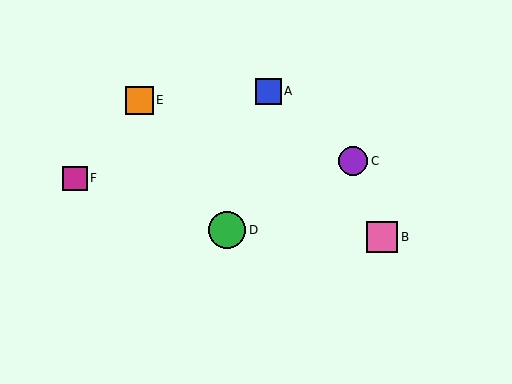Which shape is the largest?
The green circle (labeled D) is the largest.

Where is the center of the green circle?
The center of the green circle is at (227, 230).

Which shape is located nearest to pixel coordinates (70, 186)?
The magenta square (labeled F) at (75, 178) is nearest to that location.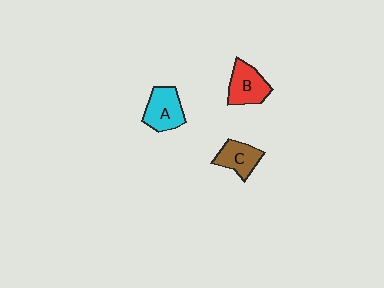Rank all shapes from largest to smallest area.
From largest to smallest: A (cyan), B (red), C (brown).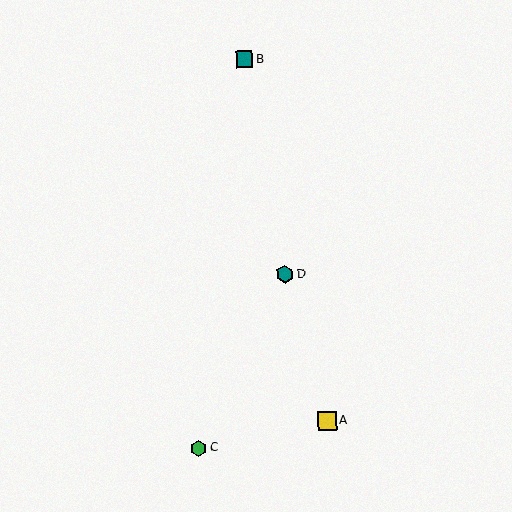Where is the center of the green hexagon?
The center of the green hexagon is at (199, 448).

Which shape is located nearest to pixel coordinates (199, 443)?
The green hexagon (labeled C) at (199, 448) is nearest to that location.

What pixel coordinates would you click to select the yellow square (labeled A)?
Click at (327, 421) to select the yellow square A.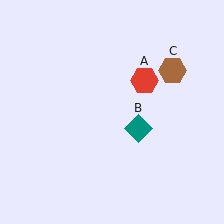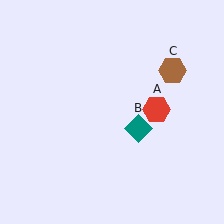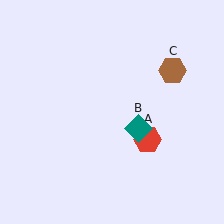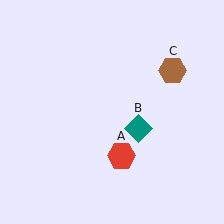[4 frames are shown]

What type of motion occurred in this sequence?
The red hexagon (object A) rotated clockwise around the center of the scene.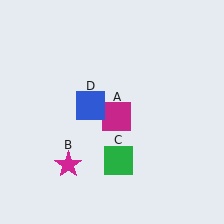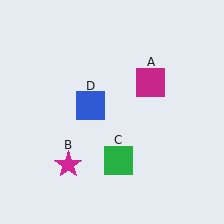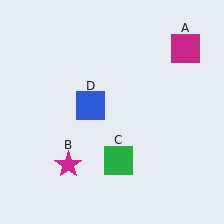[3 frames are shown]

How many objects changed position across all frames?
1 object changed position: magenta square (object A).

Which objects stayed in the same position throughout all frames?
Magenta star (object B) and green square (object C) and blue square (object D) remained stationary.